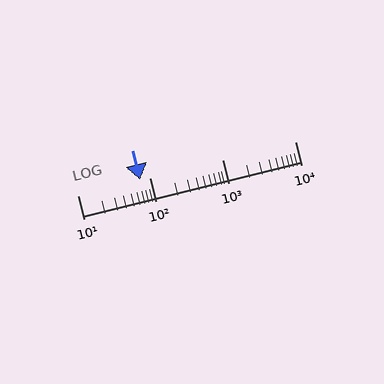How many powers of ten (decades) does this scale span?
The scale spans 3 decades, from 10 to 10000.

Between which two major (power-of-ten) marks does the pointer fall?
The pointer is between 10 and 100.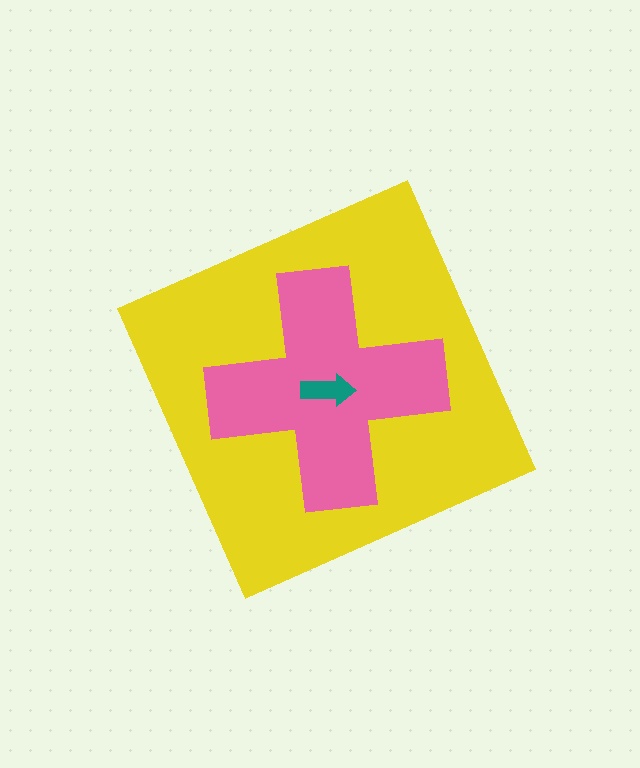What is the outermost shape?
The yellow diamond.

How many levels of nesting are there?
3.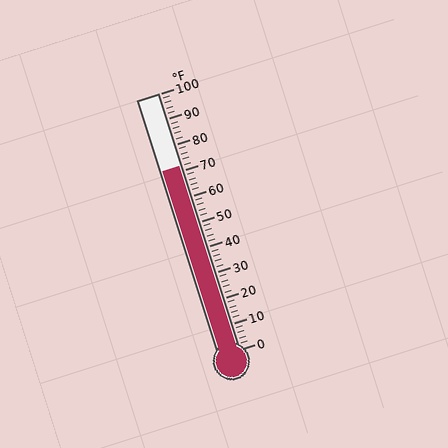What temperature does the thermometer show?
The thermometer shows approximately 72°F.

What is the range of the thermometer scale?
The thermometer scale ranges from 0°F to 100°F.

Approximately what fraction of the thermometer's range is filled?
The thermometer is filled to approximately 70% of its range.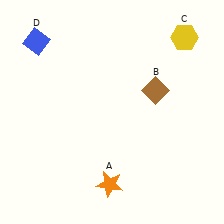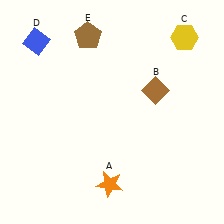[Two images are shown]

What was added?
A brown pentagon (E) was added in Image 2.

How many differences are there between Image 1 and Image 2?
There is 1 difference between the two images.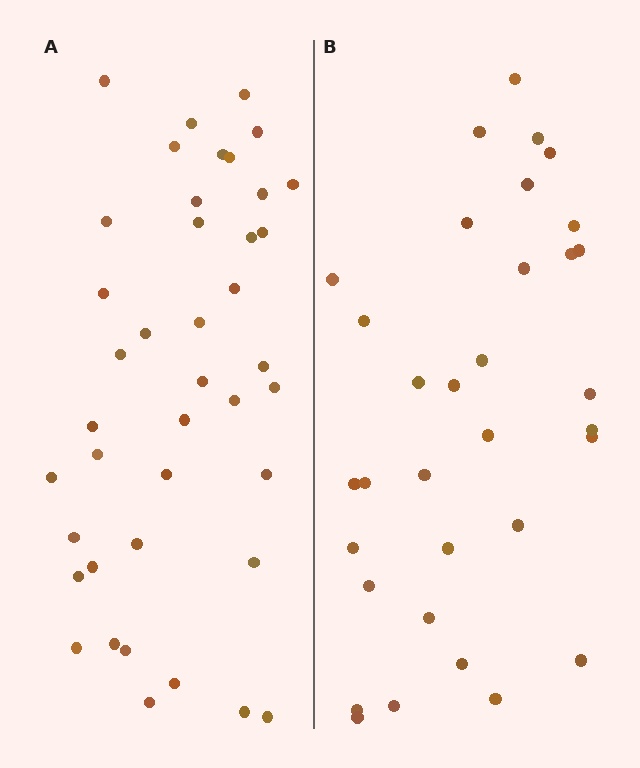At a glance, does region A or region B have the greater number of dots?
Region A (the left region) has more dots.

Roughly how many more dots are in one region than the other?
Region A has roughly 8 or so more dots than region B.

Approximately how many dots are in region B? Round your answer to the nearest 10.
About 30 dots. (The exact count is 33, which rounds to 30.)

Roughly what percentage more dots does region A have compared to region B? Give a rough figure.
About 25% more.